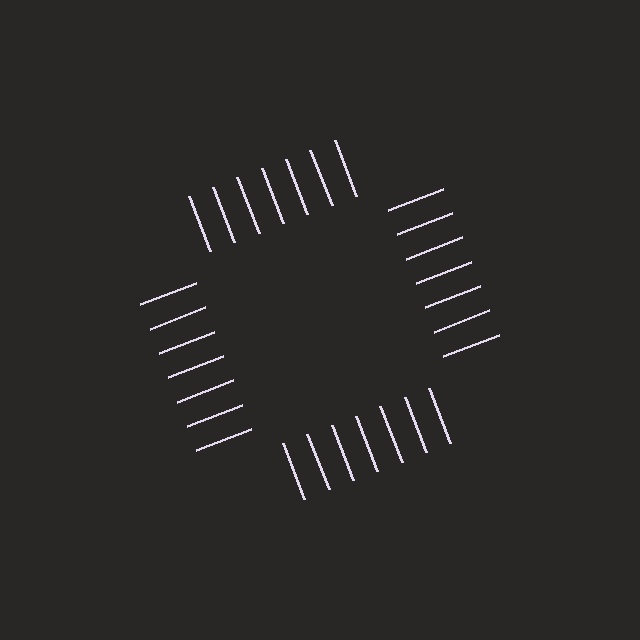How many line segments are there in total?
28 — 7 along each of the 4 edges.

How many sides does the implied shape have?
4 sides — the line-ends trace a square.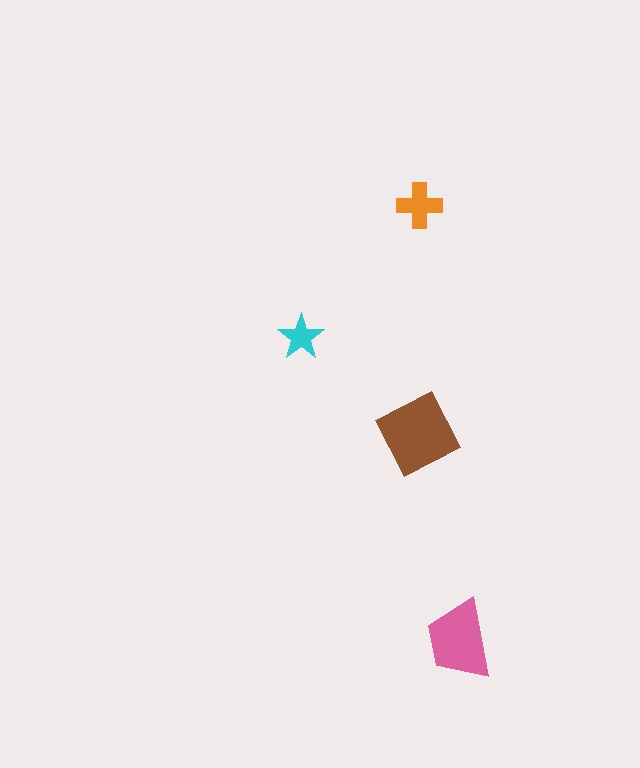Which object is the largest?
The brown diamond.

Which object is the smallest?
The cyan star.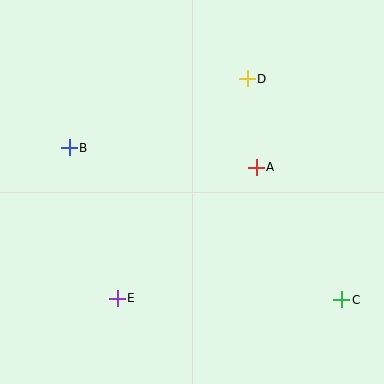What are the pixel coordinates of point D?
Point D is at (247, 79).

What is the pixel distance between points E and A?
The distance between E and A is 191 pixels.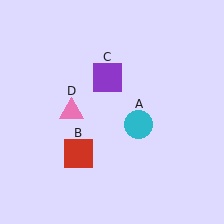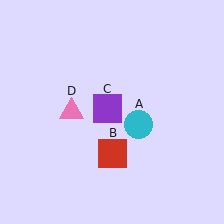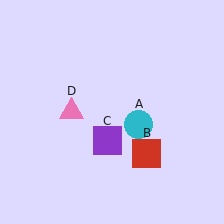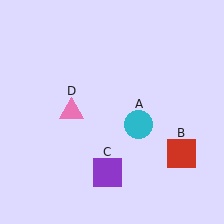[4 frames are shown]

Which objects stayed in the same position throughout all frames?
Cyan circle (object A) and pink triangle (object D) remained stationary.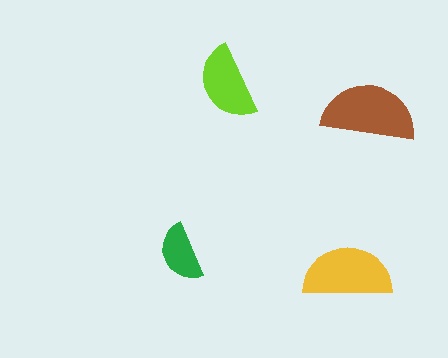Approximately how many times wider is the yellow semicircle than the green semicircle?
About 1.5 times wider.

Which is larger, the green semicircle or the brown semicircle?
The brown one.